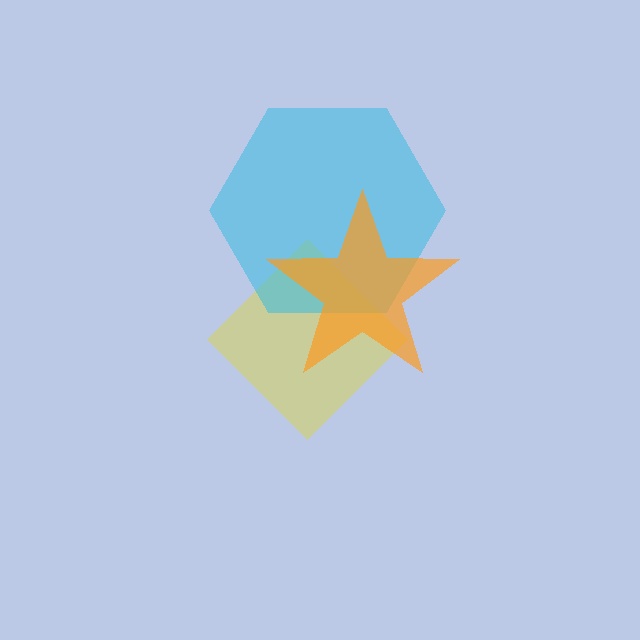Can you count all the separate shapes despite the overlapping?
Yes, there are 3 separate shapes.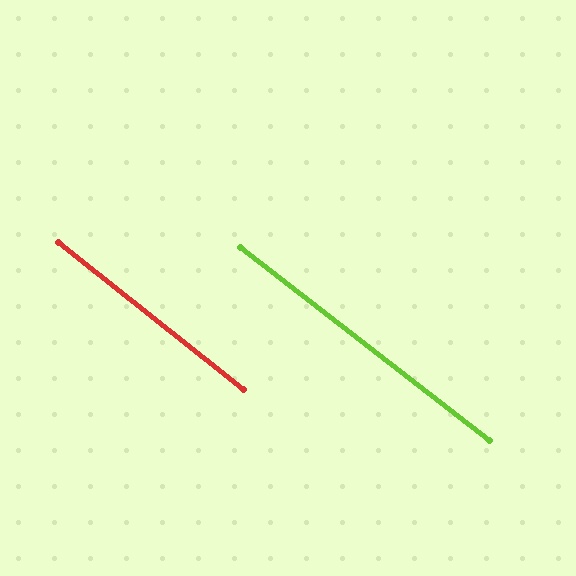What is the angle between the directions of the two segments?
Approximately 1 degree.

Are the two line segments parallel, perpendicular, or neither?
Parallel — their directions differ by only 0.8°.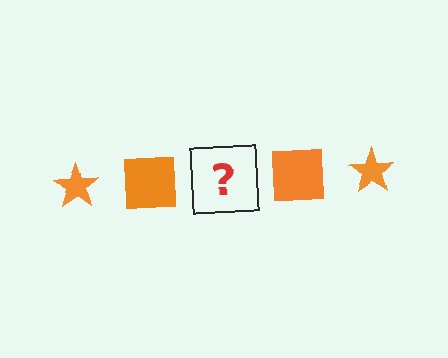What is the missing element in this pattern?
The missing element is an orange star.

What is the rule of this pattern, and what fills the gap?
The rule is that the pattern cycles through star, square shapes in orange. The gap should be filled with an orange star.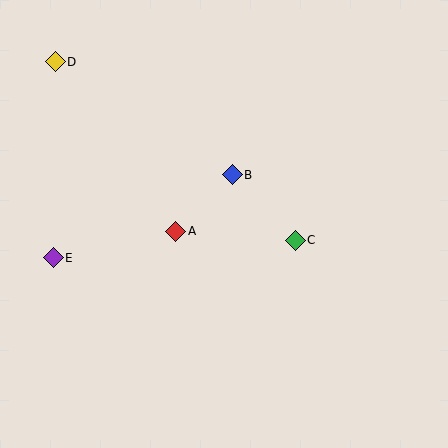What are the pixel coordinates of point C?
Point C is at (295, 240).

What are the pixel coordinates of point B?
Point B is at (232, 175).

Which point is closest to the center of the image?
Point A at (176, 231) is closest to the center.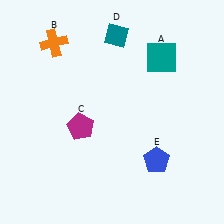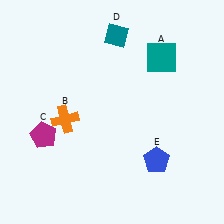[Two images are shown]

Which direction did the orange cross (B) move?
The orange cross (B) moved down.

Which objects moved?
The objects that moved are: the orange cross (B), the magenta pentagon (C).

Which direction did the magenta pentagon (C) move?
The magenta pentagon (C) moved left.